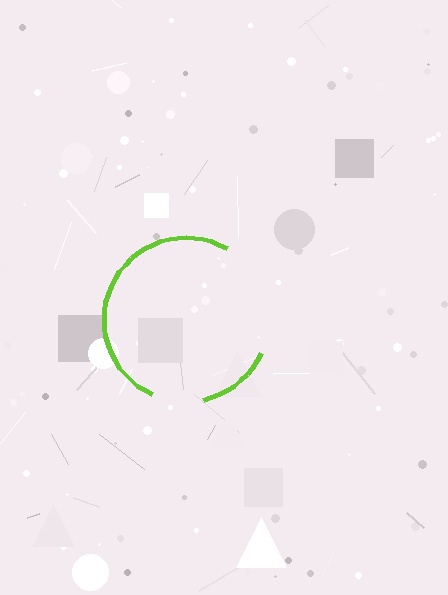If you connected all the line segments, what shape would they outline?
They would outline a circle.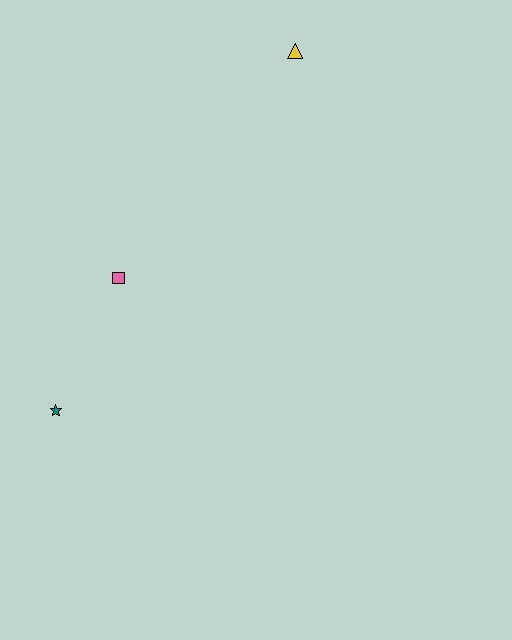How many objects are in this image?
There are 3 objects.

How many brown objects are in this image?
There are no brown objects.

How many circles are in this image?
There are no circles.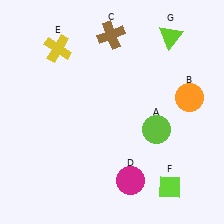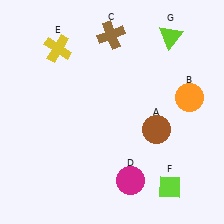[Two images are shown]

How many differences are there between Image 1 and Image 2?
There is 1 difference between the two images.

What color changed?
The circle (A) changed from lime in Image 1 to brown in Image 2.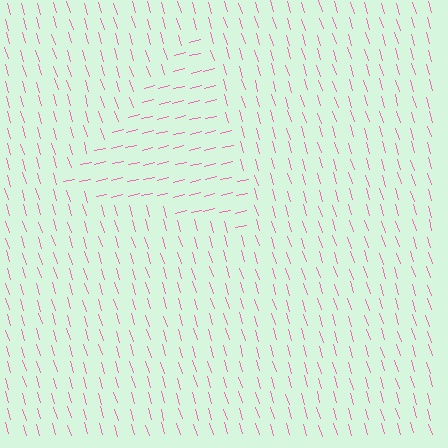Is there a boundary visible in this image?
Yes, there is a texture boundary formed by a change in line orientation.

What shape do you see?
I see a triangle.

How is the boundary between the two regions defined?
The boundary is defined purely by a change in line orientation (approximately 87 degrees difference). All lines are the same color and thickness.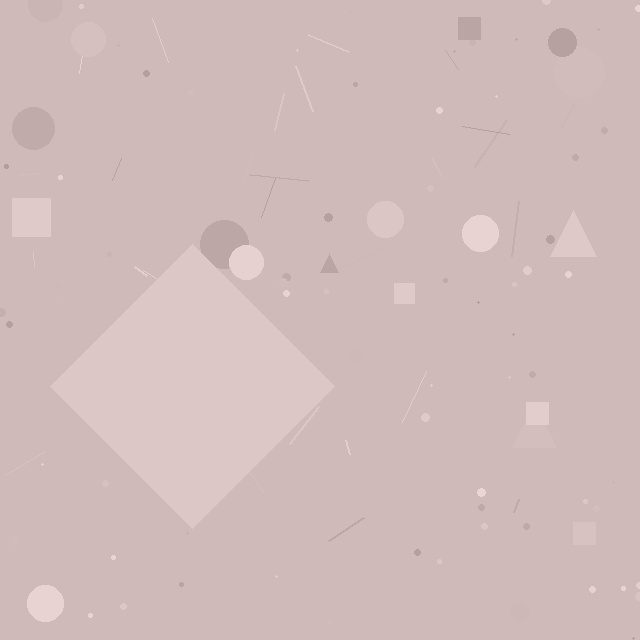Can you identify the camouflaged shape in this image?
The camouflaged shape is a diamond.